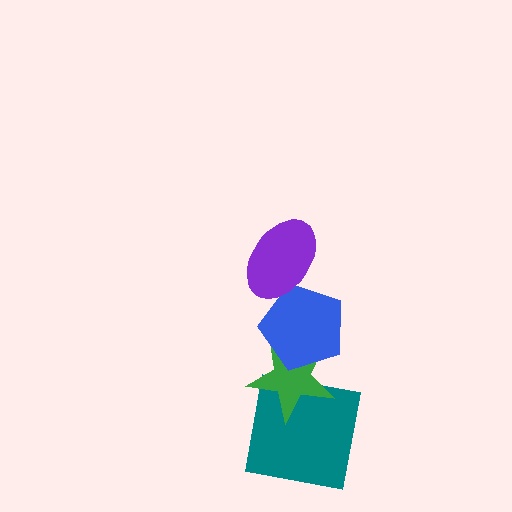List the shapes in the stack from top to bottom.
From top to bottom: the purple ellipse, the blue pentagon, the green star, the teal square.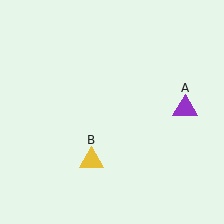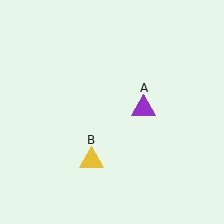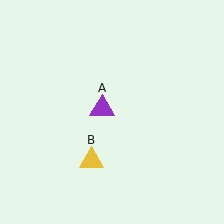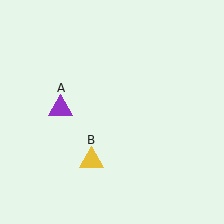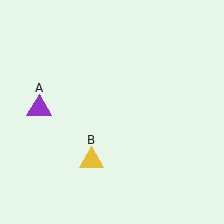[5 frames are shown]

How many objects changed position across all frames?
1 object changed position: purple triangle (object A).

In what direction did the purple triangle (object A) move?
The purple triangle (object A) moved left.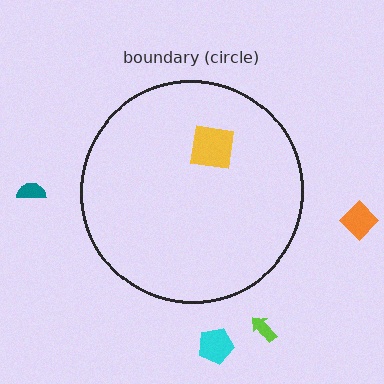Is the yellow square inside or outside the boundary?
Inside.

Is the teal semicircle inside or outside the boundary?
Outside.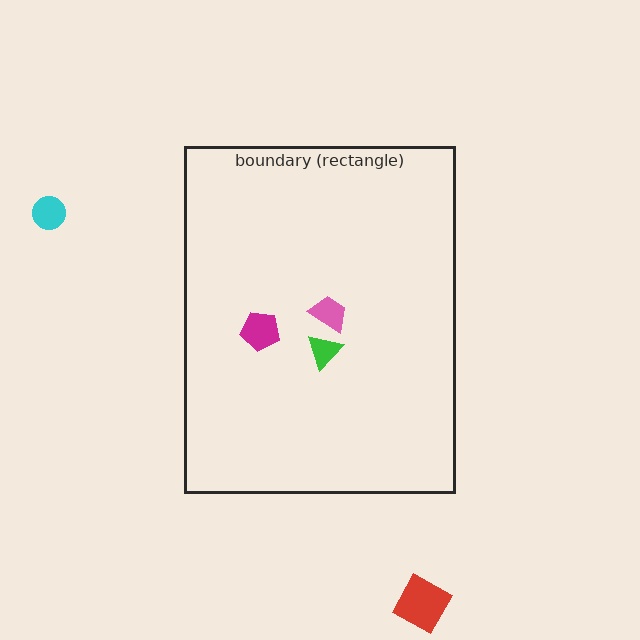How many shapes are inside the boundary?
3 inside, 2 outside.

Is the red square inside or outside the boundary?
Outside.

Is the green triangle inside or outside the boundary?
Inside.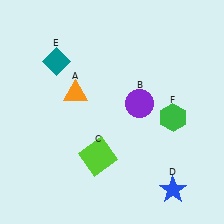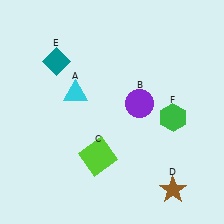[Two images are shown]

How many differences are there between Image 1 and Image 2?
There are 2 differences between the two images.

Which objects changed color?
A changed from orange to cyan. D changed from blue to brown.